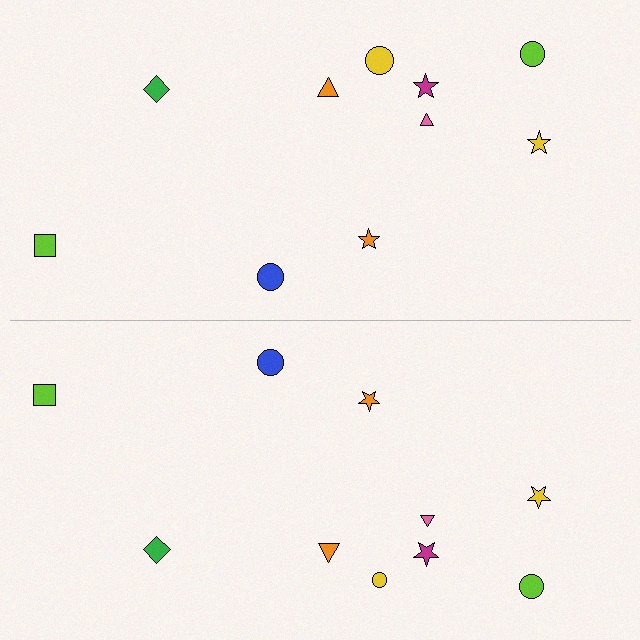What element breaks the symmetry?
The yellow circle on the bottom side has a different size than its mirror counterpart.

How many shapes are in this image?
There are 20 shapes in this image.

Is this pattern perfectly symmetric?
No, the pattern is not perfectly symmetric. The yellow circle on the bottom side has a different size than its mirror counterpart.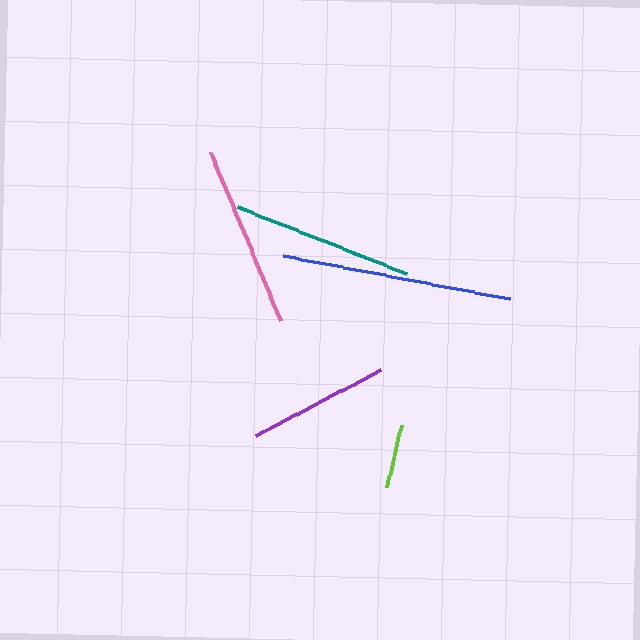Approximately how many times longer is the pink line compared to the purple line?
The pink line is approximately 1.3 times the length of the purple line.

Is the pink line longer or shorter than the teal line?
The teal line is longer than the pink line.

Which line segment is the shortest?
The lime line is the shortest at approximately 63 pixels.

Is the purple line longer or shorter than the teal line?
The teal line is longer than the purple line.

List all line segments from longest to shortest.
From longest to shortest: blue, teal, pink, purple, lime.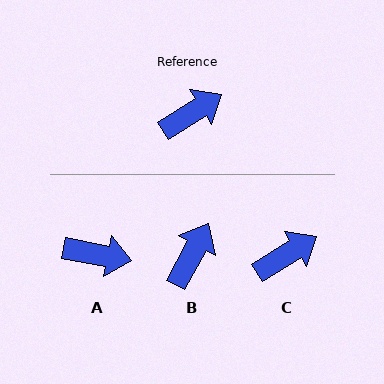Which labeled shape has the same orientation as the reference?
C.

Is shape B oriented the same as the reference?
No, it is off by about 30 degrees.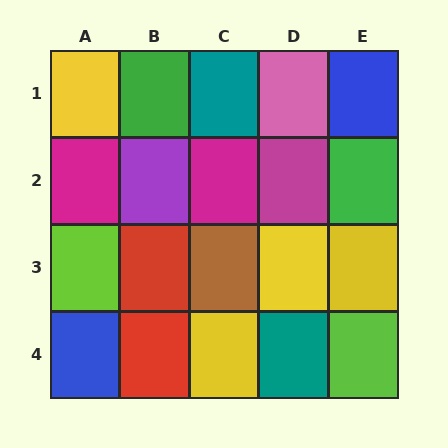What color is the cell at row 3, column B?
Red.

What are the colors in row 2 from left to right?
Magenta, purple, magenta, magenta, green.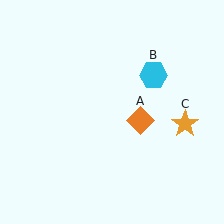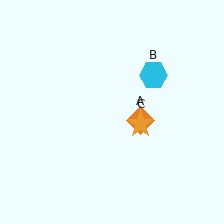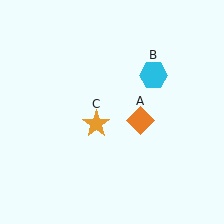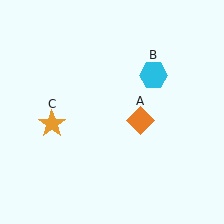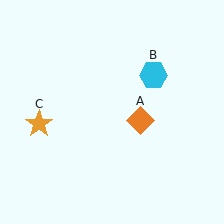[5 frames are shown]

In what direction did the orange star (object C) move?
The orange star (object C) moved left.